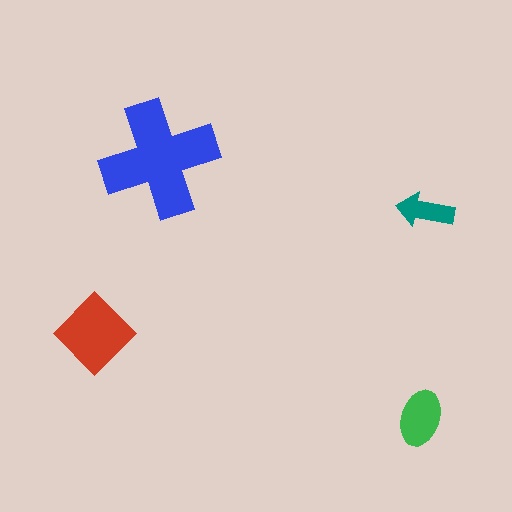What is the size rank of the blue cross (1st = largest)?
1st.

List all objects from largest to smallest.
The blue cross, the red diamond, the green ellipse, the teal arrow.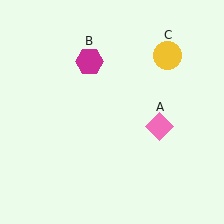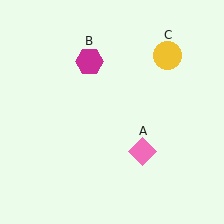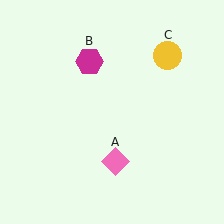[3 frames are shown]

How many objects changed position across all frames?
1 object changed position: pink diamond (object A).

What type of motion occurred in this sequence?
The pink diamond (object A) rotated clockwise around the center of the scene.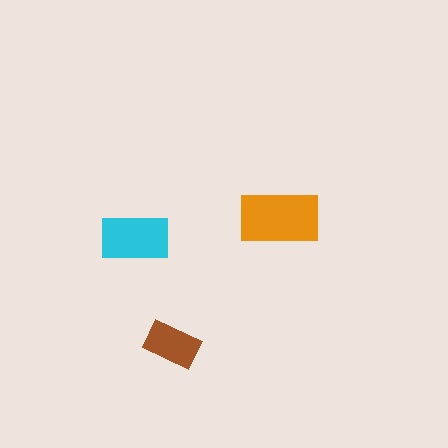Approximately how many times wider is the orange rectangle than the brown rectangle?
About 1.5 times wider.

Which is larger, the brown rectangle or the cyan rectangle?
The cyan one.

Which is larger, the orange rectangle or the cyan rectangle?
The orange one.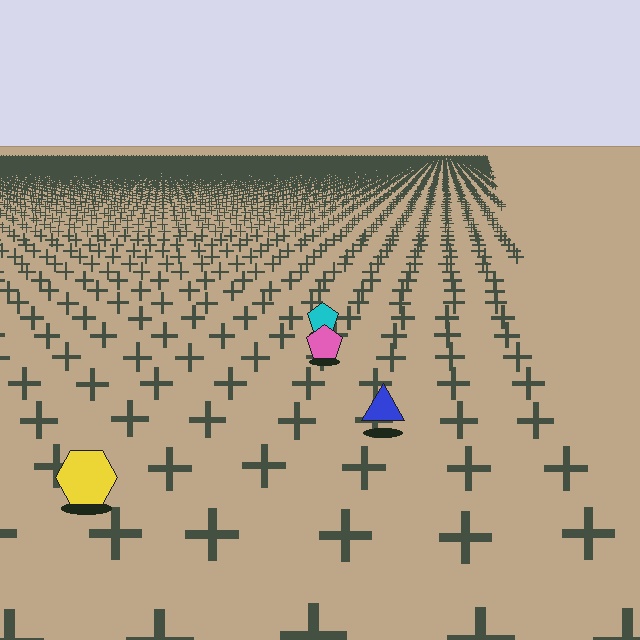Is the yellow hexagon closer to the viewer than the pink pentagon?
Yes. The yellow hexagon is closer — you can tell from the texture gradient: the ground texture is coarser near it.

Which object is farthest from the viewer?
The cyan pentagon is farthest from the viewer. It appears smaller and the ground texture around it is denser.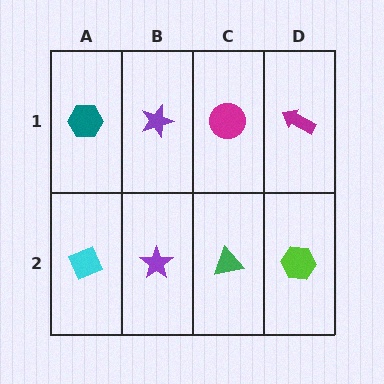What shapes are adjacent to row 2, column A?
A teal hexagon (row 1, column A), a purple star (row 2, column B).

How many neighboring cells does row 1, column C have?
3.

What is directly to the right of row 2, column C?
A lime hexagon.